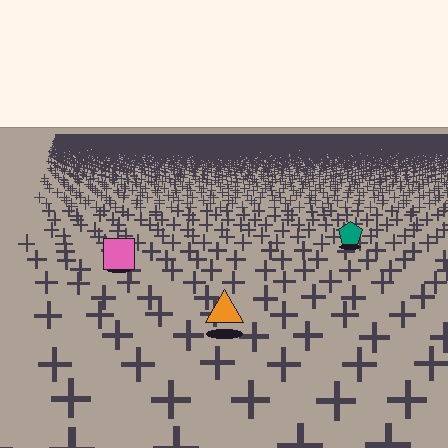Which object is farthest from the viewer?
The teal pentagon is farthest from the viewer. It appears smaller and the ground texture around it is denser.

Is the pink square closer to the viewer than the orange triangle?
No. The orange triangle is closer — you can tell from the texture gradient: the ground texture is coarser near it.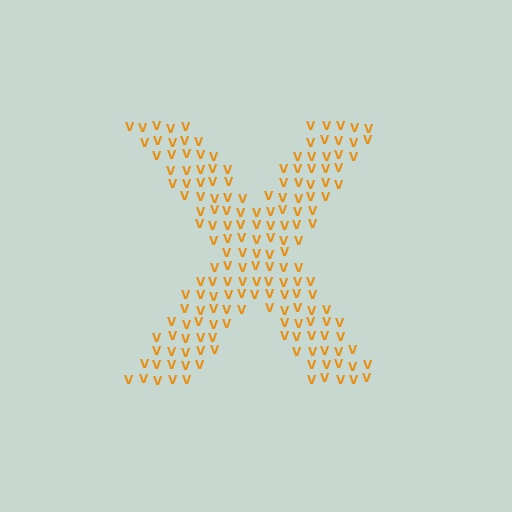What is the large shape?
The large shape is the letter X.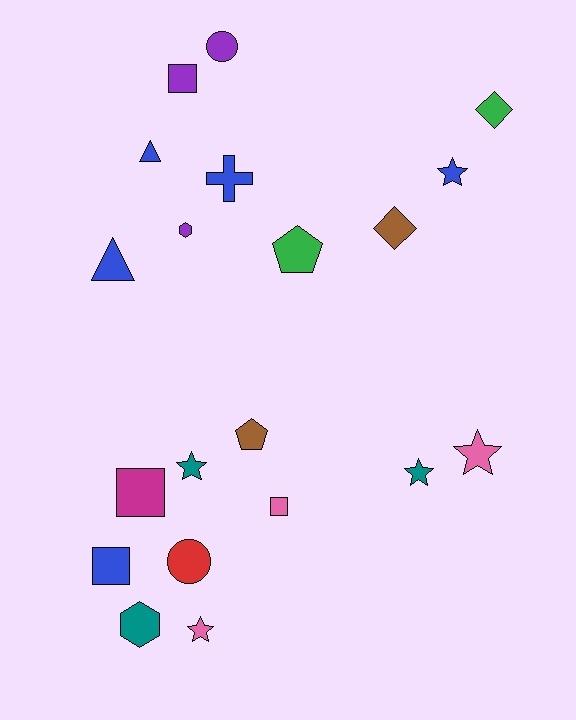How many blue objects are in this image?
There are 5 blue objects.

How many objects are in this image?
There are 20 objects.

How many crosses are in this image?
There is 1 cross.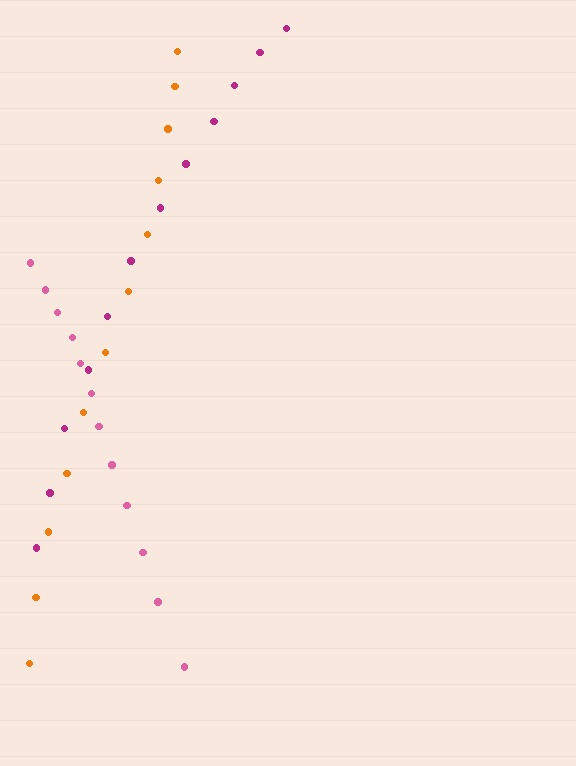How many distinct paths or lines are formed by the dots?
There are 3 distinct paths.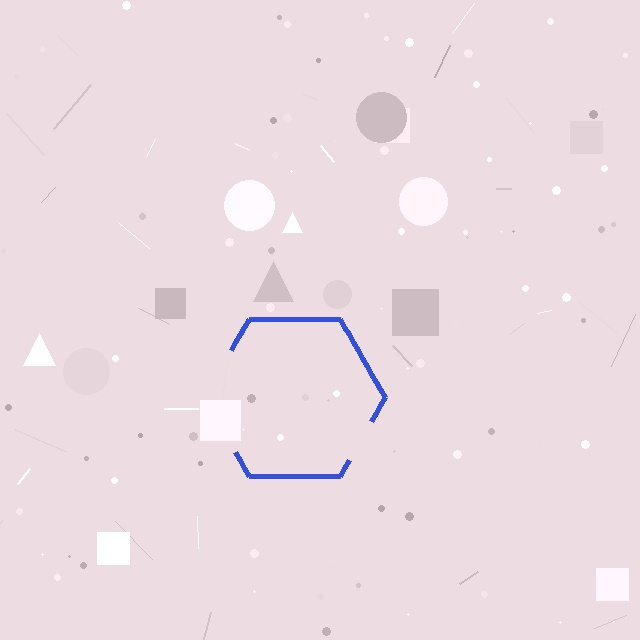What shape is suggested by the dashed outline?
The dashed outline suggests a hexagon.